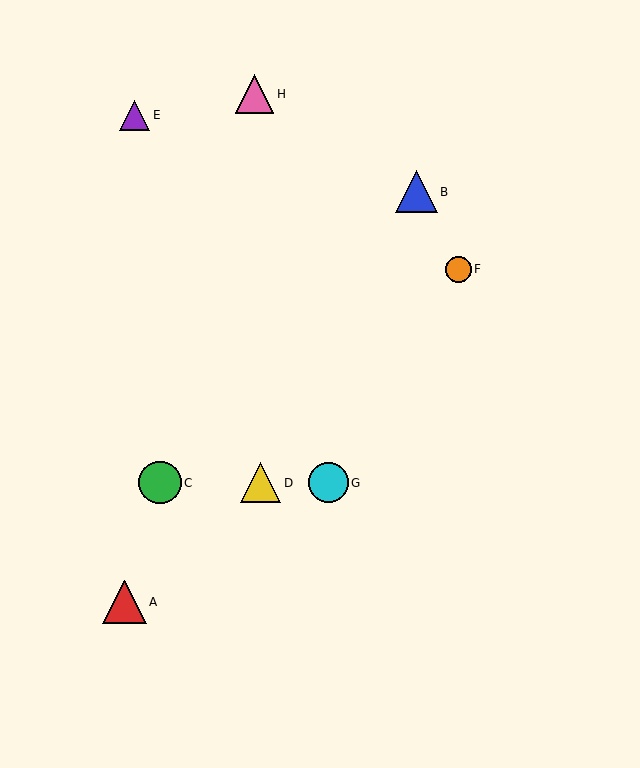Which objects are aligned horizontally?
Objects C, D, G are aligned horizontally.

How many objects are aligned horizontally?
3 objects (C, D, G) are aligned horizontally.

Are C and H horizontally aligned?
No, C is at y≈483 and H is at y≈94.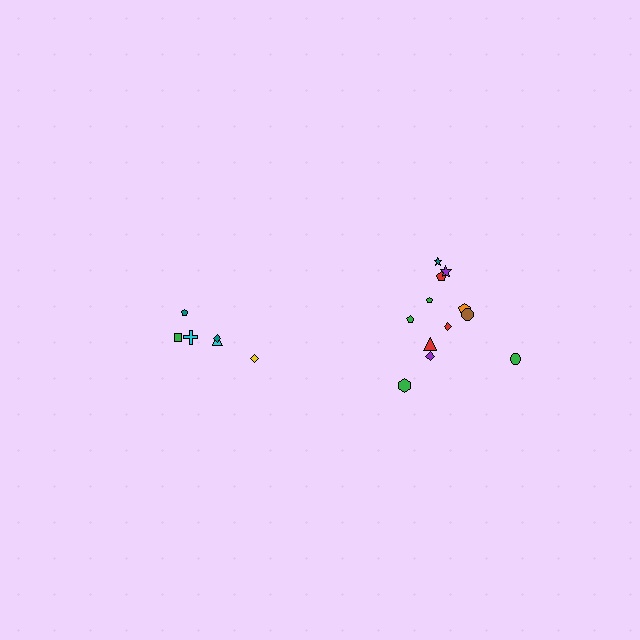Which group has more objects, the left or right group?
The right group.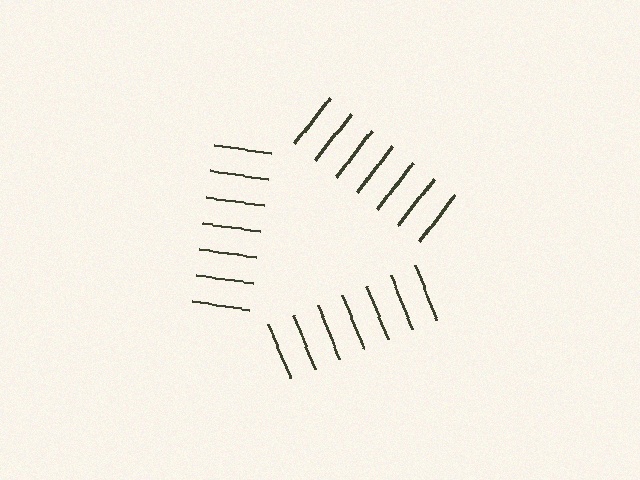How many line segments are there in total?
21 — 7 along each of the 3 edges.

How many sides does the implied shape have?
3 sides — the line-ends trace a triangle.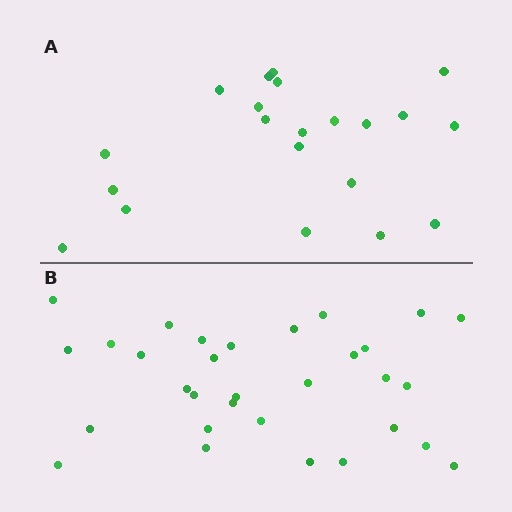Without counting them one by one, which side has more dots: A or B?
Region B (the bottom region) has more dots.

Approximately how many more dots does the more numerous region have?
Region B has roughly 10 or so more dots than region A.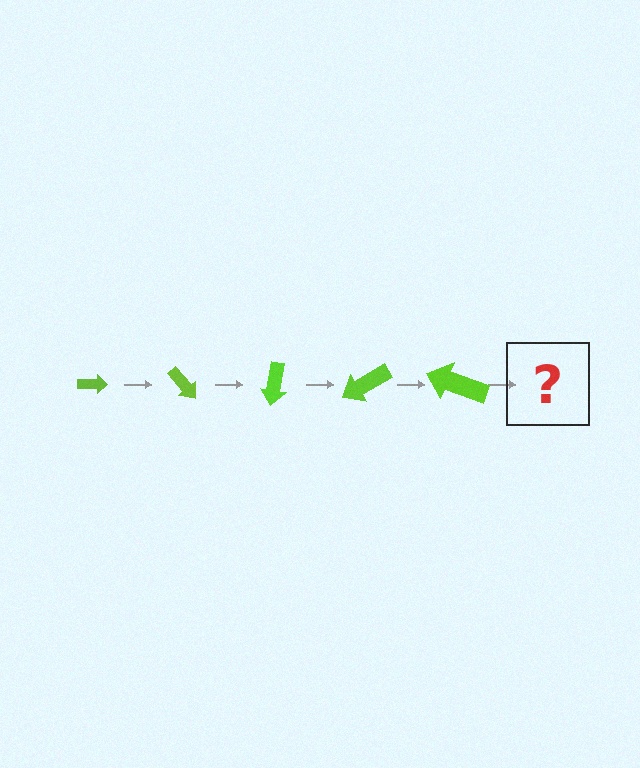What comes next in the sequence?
The next element should be an arrow, larger than the previous one and rotated 250 degrees from the start.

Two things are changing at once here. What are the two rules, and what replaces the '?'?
The two rules are that the arrow grows larger each step and it rotates 50 degrees each step. The '?' should be an arrow, larger than the previous one and rotated 250 degrees from the start.